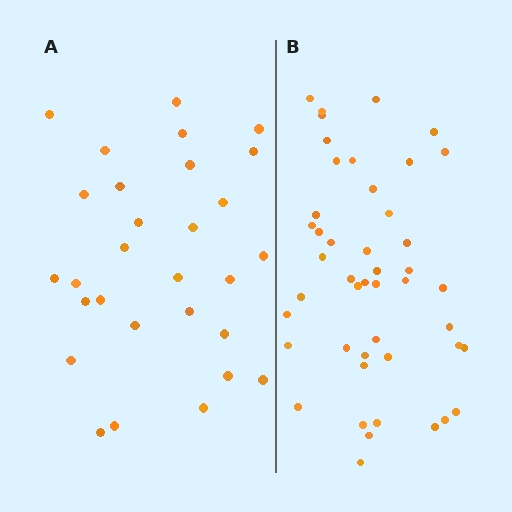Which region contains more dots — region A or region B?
Region B (the right region) has more dots.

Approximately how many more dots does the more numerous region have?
Region B has approximately 15 more dots than region A.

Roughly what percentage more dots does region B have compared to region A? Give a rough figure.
About 60% more.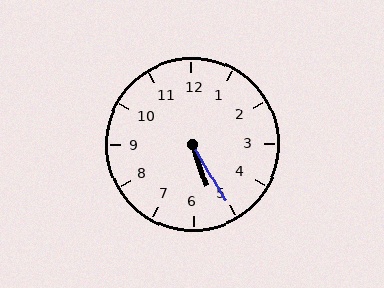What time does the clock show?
5:25.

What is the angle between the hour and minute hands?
Approximately 12 degrees.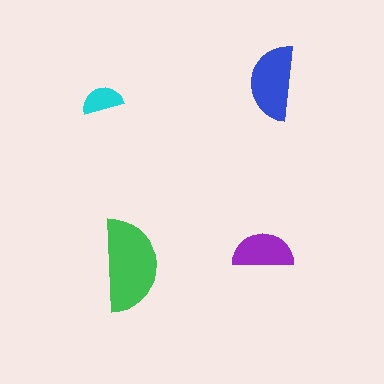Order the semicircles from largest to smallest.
the green one, the blue one, the purple one, the cyan one.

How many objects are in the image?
There are 4 objects in the image.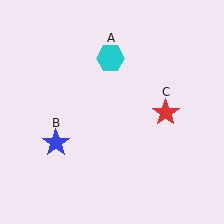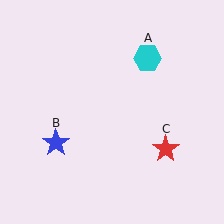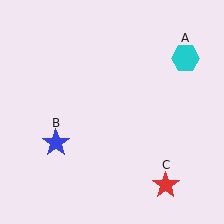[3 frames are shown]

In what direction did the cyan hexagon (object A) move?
The cyan hexagon (object A) moved right.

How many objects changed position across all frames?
2 objects changed position: cyan hexagon (object A), red star (object C).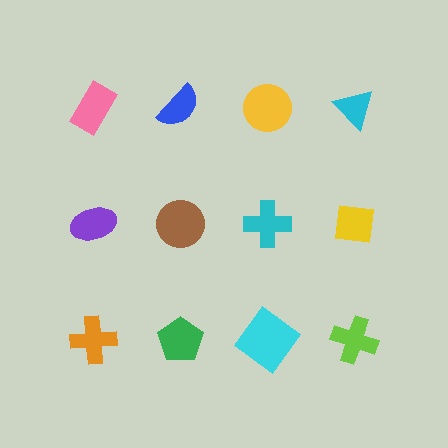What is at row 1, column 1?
A pink rectangle.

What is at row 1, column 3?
A yellow circle.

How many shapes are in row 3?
4 shapes.